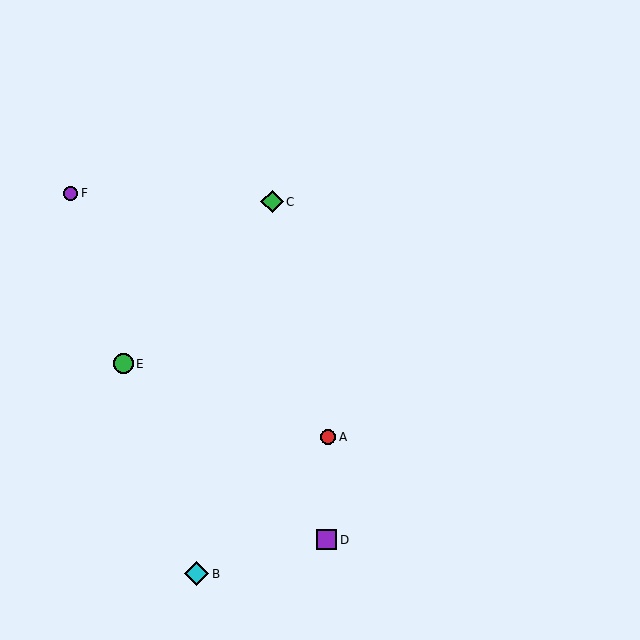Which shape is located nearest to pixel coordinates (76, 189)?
The purple circle (labeled F) at (71, 193) is nearest to that location.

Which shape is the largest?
The cyan diamond (labeled B) is the largest.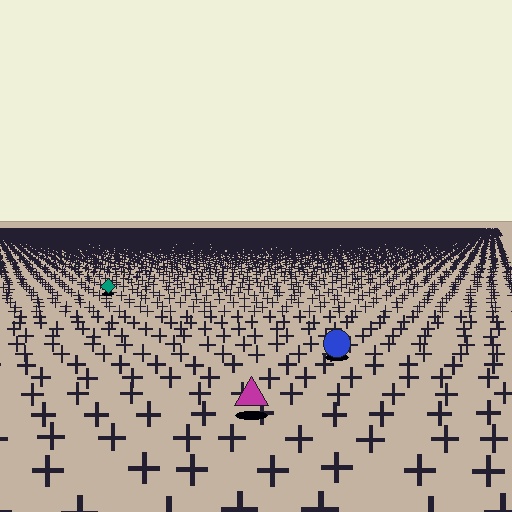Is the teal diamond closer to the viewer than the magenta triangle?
No. The magenta triangle is closer — you can tell from the texture gradient: the ground texture is coarser near it.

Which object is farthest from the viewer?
The teal diamond is farthest from the viewer. It appears smaller and the ground texture around it is denser.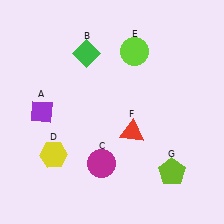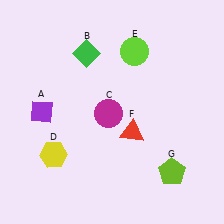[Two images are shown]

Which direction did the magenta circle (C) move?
The magenta circle (C) moved up.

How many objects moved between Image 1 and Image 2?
1 object moved between the two images.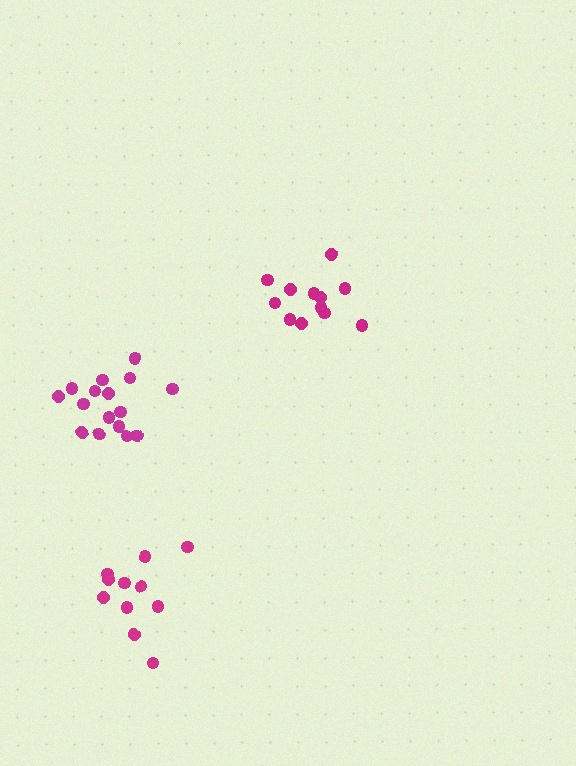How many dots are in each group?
Group 1: 12 dots, Group 2: 16 dots, Group 3: 11 dots (39 total).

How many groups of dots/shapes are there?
There are 3 groups.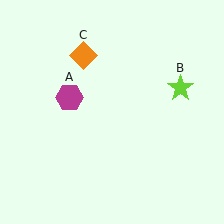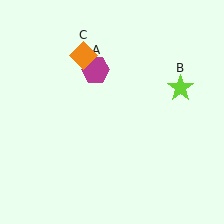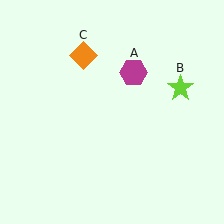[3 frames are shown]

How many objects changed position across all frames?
1 object changed position: magenta hexagon (object A).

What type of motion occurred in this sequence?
The magenta hexagon (object A) rotated clockwise around the center of the scene.